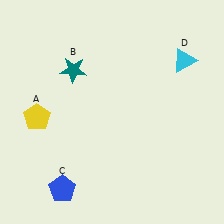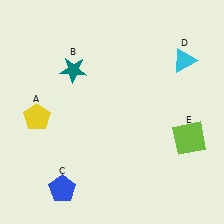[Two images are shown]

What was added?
A lime square (E) was added in Image 2.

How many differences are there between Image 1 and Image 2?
There is 1 difference between the two images.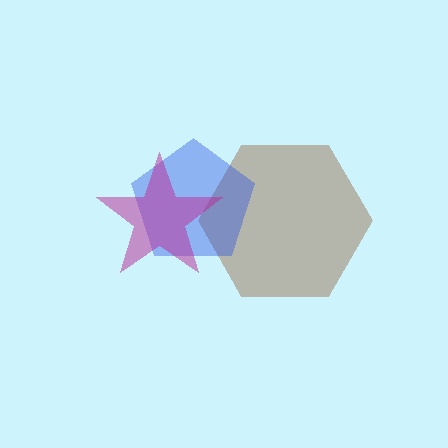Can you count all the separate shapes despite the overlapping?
Yes, there are 3 separate shapes.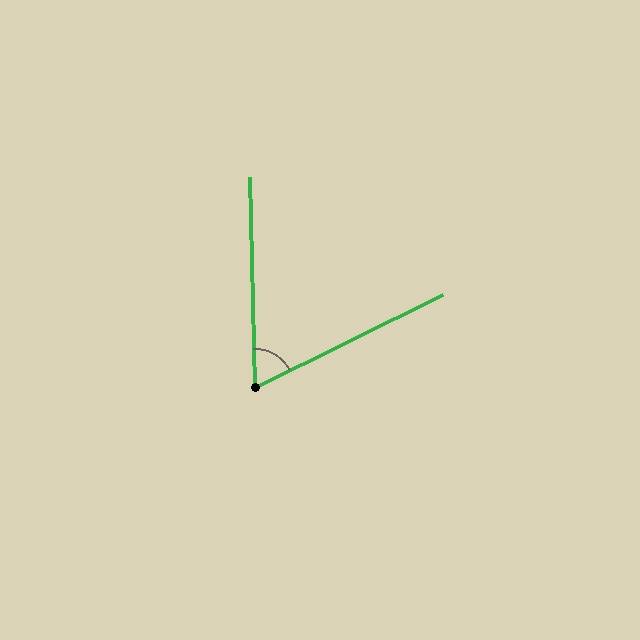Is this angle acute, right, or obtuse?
It is acute.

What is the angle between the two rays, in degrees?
Approximately 65 degrees.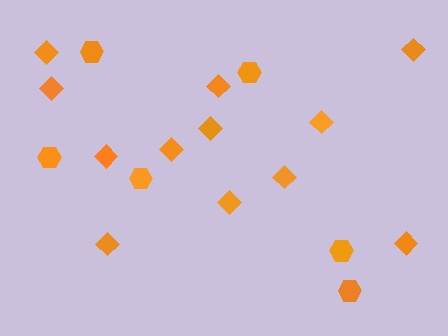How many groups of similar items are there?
There are 2 groups: one group of diamonds (12) and one group of hexagons (6).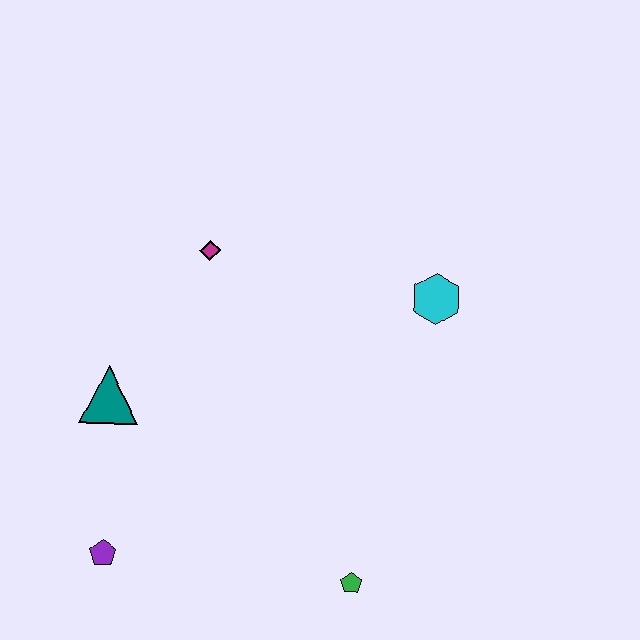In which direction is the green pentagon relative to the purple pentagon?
The green pentagon is to the right of the purple pentagon.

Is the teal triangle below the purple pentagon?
No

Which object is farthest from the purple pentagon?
The cyan hexagon is farthest from the purple pentagon.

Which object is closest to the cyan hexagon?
The magenta diamond is closest to the cyan hexagon.